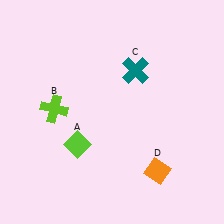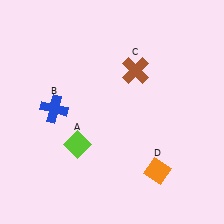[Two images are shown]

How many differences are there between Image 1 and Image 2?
There are 2 differences between the two images.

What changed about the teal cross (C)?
In Image 1, C is teal. In Image 2, it changed to brown.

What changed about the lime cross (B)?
In Image 1, B is lime. In Image 2, it changed to blue.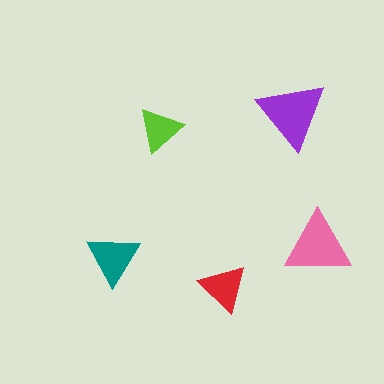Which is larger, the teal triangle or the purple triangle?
The purple one.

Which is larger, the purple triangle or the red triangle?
The purple one.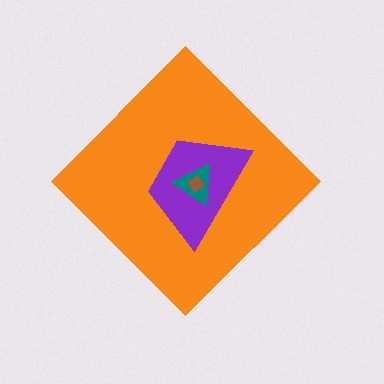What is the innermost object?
The brown diamond.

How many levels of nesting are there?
4.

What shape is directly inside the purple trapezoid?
The teal triangle.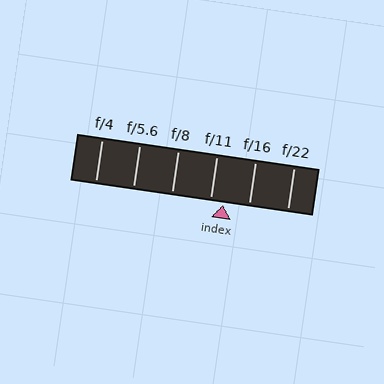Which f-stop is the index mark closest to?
The index mark is closest to f/11.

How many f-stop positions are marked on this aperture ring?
There are 6 f-stop positions marked.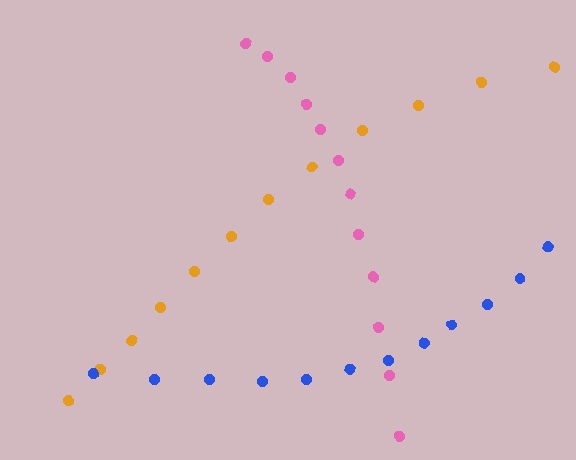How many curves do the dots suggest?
There are 3 distinct paths.